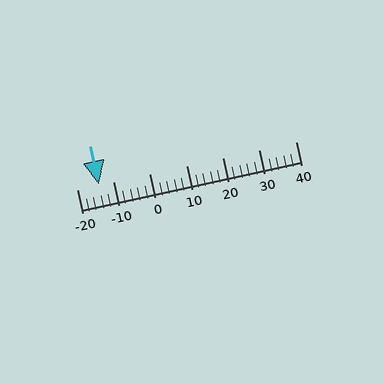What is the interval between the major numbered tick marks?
The major tick marks are spaced 10 units apart.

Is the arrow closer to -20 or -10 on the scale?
The arrow is closer to -10.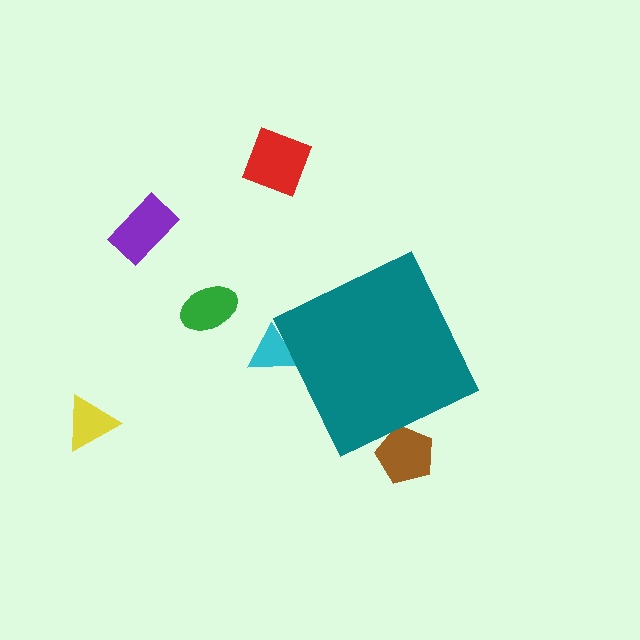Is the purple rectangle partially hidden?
No, the purple rectangle is fully visible.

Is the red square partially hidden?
No, the red square is fully visible.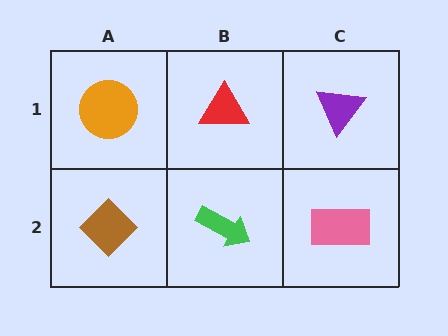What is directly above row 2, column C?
A purple triangle.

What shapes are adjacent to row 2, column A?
An orange circle (row 1, column A), a green arrow (row 2, column B).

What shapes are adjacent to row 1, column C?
A pink rectangle (row 2, column C), a red triangle (row 1, column B).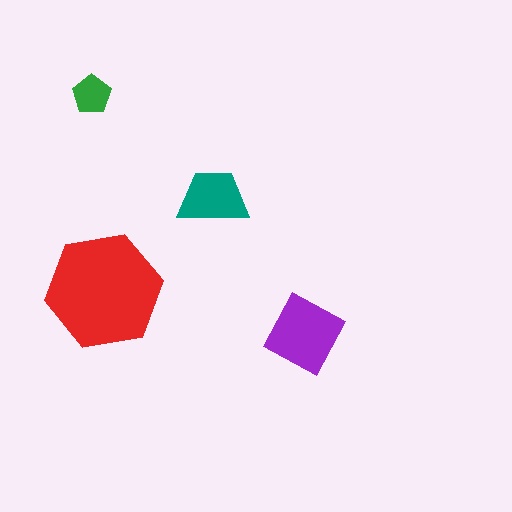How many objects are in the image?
There are 4 objects in the image.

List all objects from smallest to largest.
The green pentagon, the teal trapezoid, the purple square, the red hexagon.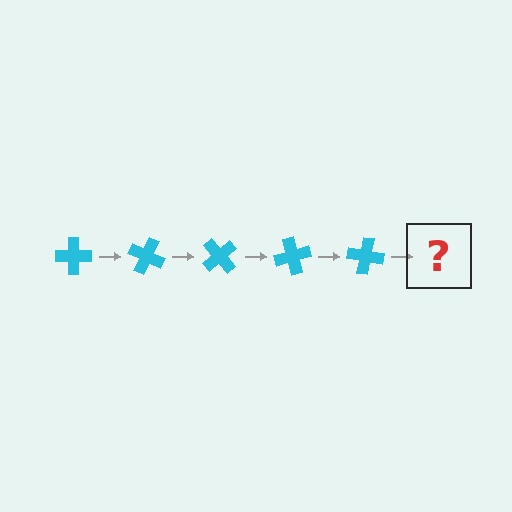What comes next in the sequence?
The next element should be a cyan cross rotated 125 degrees.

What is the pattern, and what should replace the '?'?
The pattern is that the cross rotates 25 degrees each step. The '?' should be a cyan cross rotated 125 degrees.